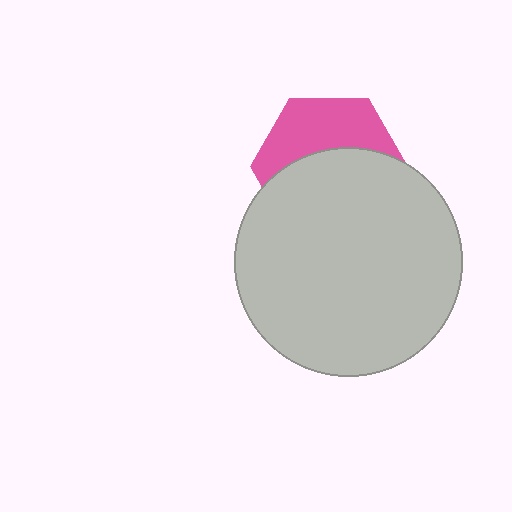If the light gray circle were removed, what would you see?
You would see the complete pink hexagon.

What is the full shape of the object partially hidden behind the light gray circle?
The partially hidden object is a pink hexagon.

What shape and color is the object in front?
The object in front is a light gray circle.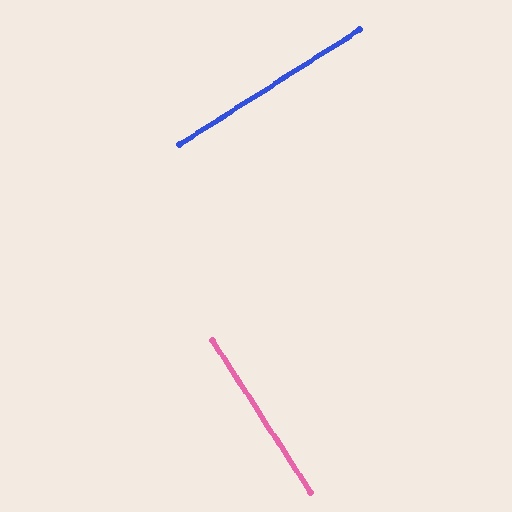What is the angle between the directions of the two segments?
Approximately 90 degrees.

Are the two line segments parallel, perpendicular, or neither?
Perpendicular — they meet at approximately 90°.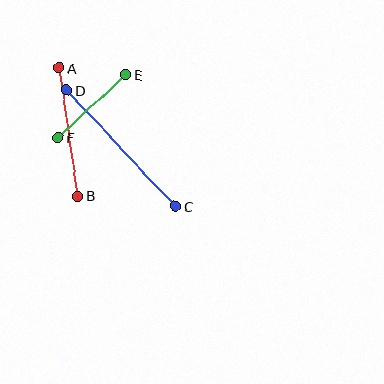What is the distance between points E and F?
The distance is approximately 92 pixels.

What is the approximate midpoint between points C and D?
The midpoint is at approximately (121, 148) pixels.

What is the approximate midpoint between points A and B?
The midpoint is at approximately (68, 132) pixels.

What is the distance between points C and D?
The distance is approximately 159 pixels.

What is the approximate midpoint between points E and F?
The midpoint is at approximately (92, 106) pixels.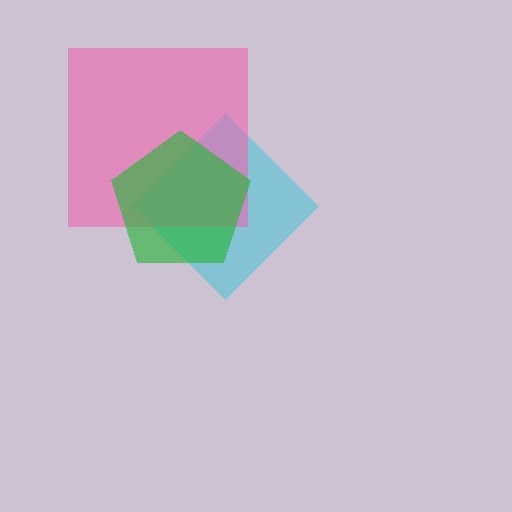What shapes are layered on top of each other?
The layered shapes are: a cyan diamond, a pink square, a green pentagon.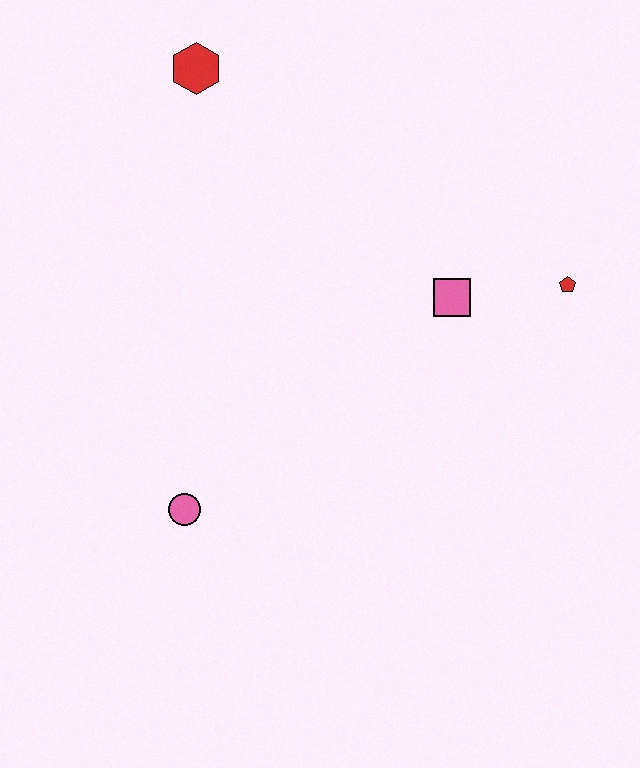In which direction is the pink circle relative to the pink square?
The pink circle is to the left of the pink square.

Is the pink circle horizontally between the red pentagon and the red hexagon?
No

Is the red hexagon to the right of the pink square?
No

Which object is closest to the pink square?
The red pentagon is closest to the pink square.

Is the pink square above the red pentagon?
No